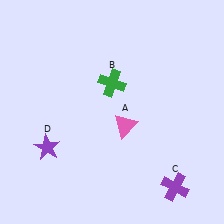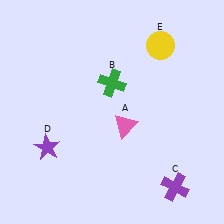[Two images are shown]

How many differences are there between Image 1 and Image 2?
There is 1 difference between the two images.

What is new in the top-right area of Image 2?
A yellow circle (E) was added in the top-right area of Image 2.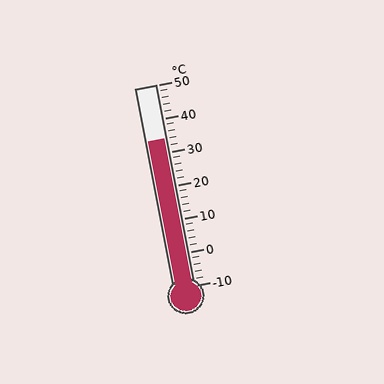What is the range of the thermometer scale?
The thermometer scale ranges from -10°C to 50°C.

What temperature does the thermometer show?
The thermometer shows approximately 34°C.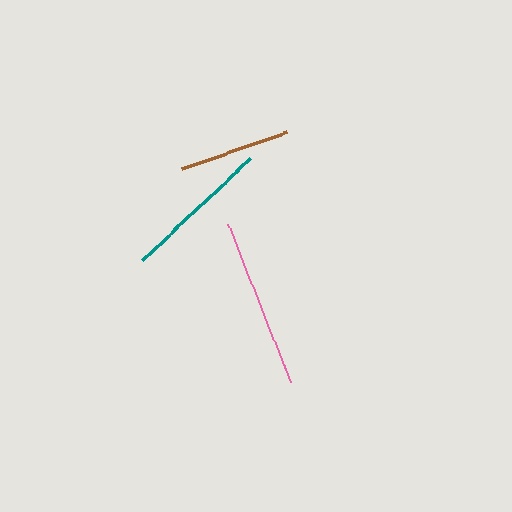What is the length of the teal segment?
The teal segment is approximately 148 pixels long.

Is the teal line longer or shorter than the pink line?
The pink line is longer than the teal line.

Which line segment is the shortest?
The brown line is the shortest at approximately 111 pixels.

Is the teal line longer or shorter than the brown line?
The teal line is longer than the brown line.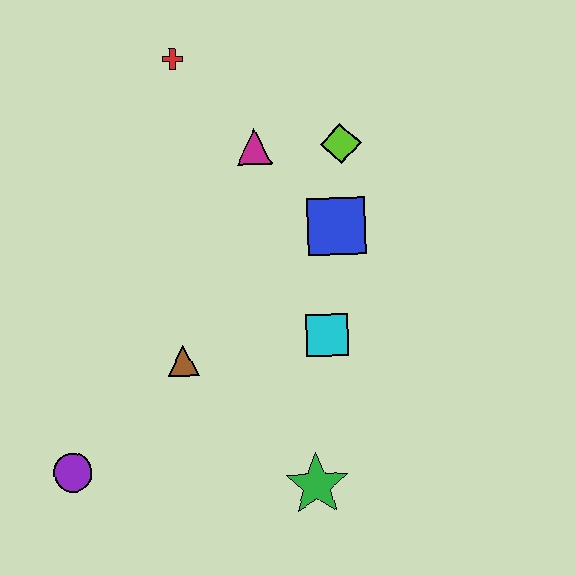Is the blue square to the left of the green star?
No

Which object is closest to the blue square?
The lime diamond is closest to the blue square.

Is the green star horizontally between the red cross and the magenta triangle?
No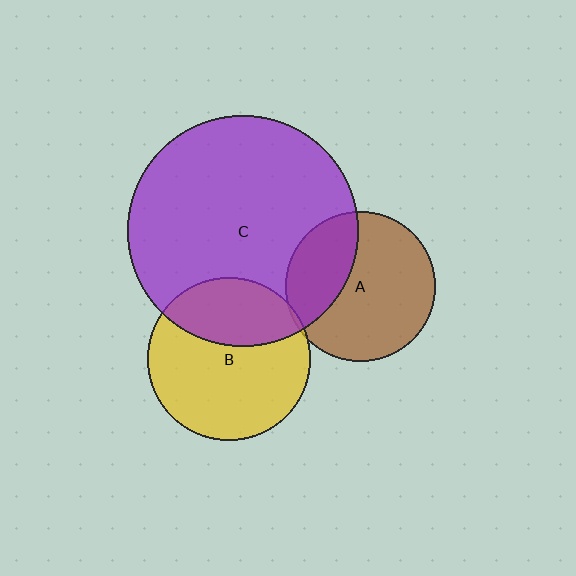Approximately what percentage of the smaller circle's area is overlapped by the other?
Approximately 35%.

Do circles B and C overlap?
Yes.